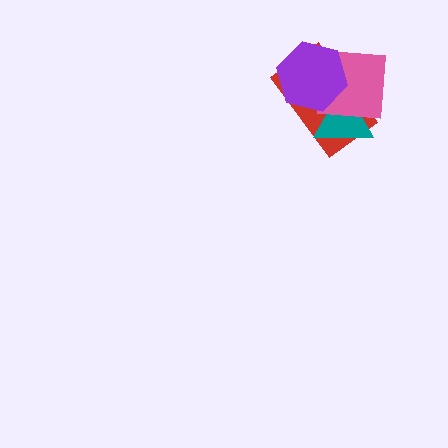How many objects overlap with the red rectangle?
3 objects overlap with the red rectangle.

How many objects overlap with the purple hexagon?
3 objects overlap with the purple hexagon.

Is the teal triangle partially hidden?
Yes, it is partially covered by another shape.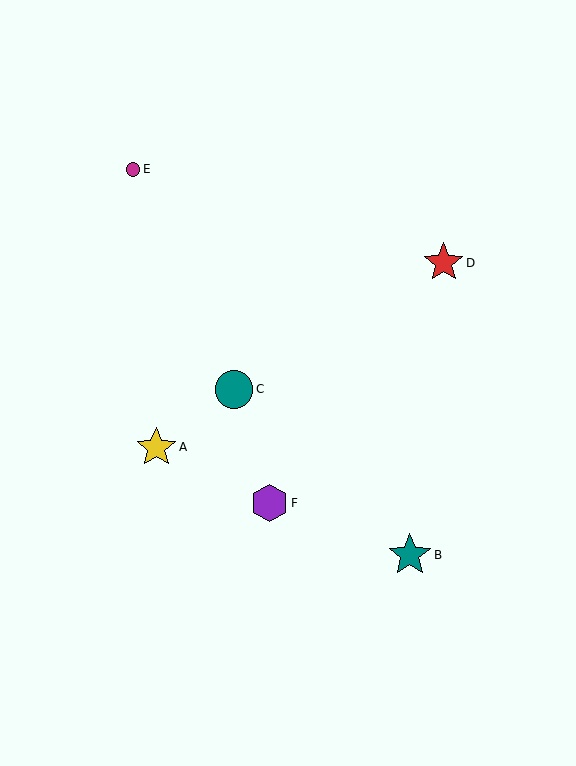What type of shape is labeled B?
Shape B is a teal star.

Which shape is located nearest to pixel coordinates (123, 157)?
The magenta circle (labeled E) at (133, 169) is nearest to that location.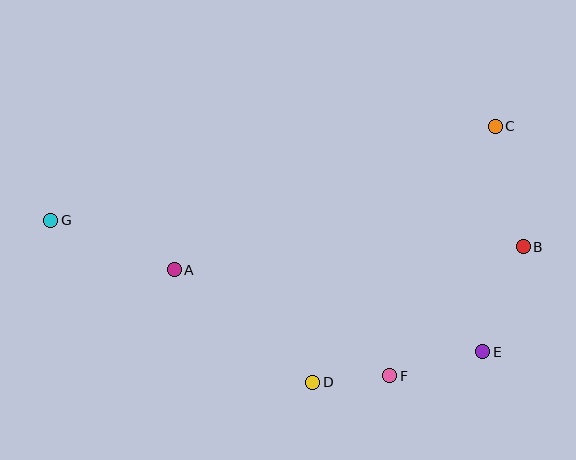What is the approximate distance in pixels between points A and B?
The distance between A and B is approximately 350 pixels.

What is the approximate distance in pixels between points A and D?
The distance between A and D is approximately 179 pixels.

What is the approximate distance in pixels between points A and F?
The distance between A and F is approximately 240 pixels.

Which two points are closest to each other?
Points D and F are closest to each other.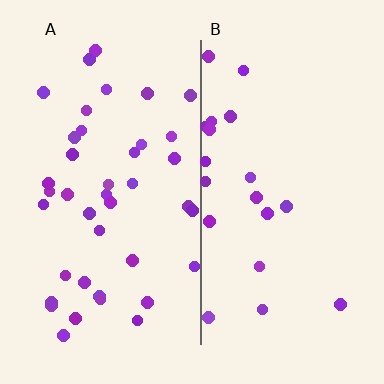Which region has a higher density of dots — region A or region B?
A (the left).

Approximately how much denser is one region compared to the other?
Approximately 2.0× — region A over region B.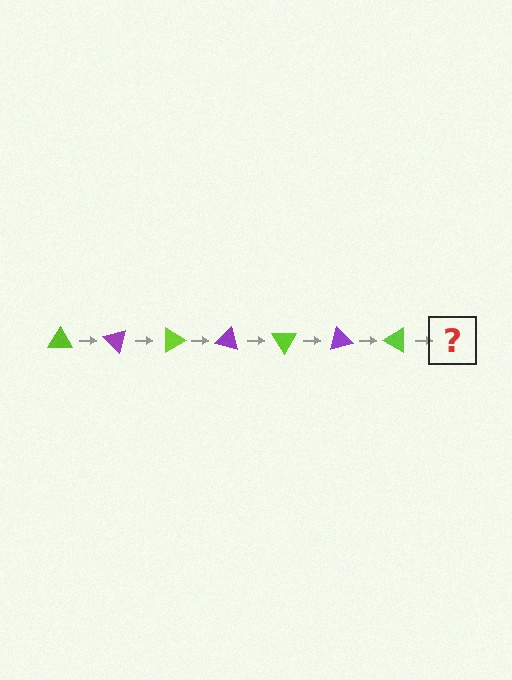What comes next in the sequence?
The next element should be a purple triangle, rotated 315 degrees from the start.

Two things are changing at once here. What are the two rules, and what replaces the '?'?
The two rules are that it rotates 45 degrees each step and the color cycles through lime and purple. The '?' should be a purple triangle, rotated 315 degrees from the start.